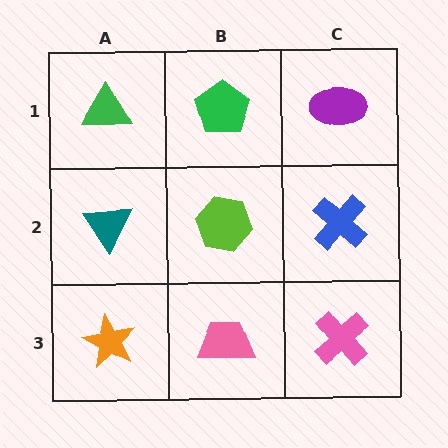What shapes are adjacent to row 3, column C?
A blue cross (row 2, column C), a pink trapezoid (row 3, column B).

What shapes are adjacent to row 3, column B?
A lime hexagon (row 2, column B), an orange star (row 3, column A), a pink cross (row 3, column C).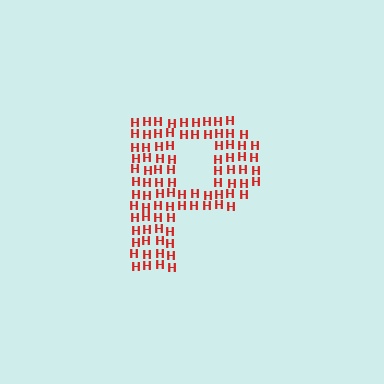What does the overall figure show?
The overall figure shows the letter P.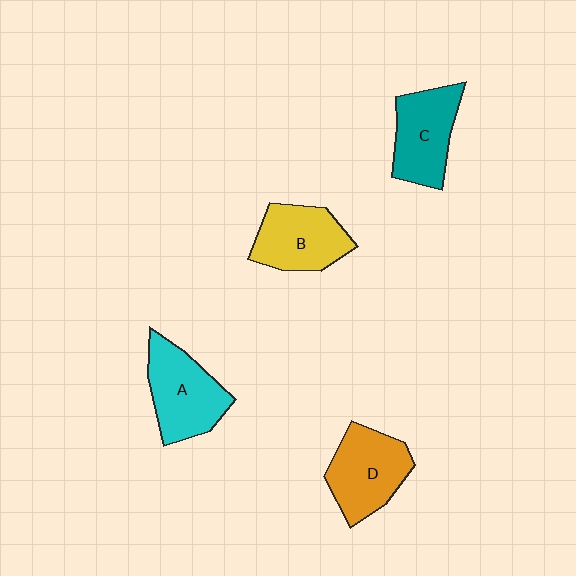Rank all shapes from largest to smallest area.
From largest to smallest: A (cyan), D (orange), C (teal), B (yellow).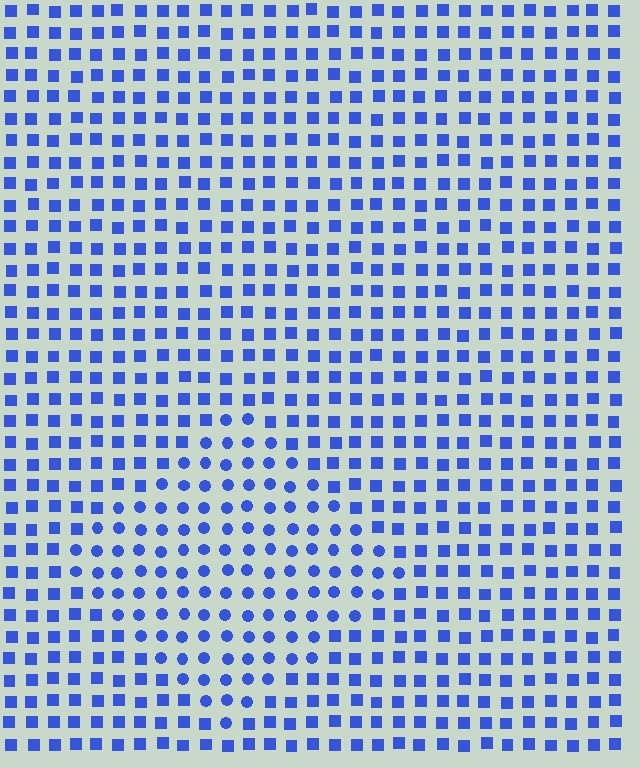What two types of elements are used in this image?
The image uses circles inside the diamond region and squares outside it.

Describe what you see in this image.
The image is filled with small blue elements arranged in a uniform grid. A diamond-shaped region contains circles, while the surrounding area contains squares. The boundary is defined purely by the change in element shape.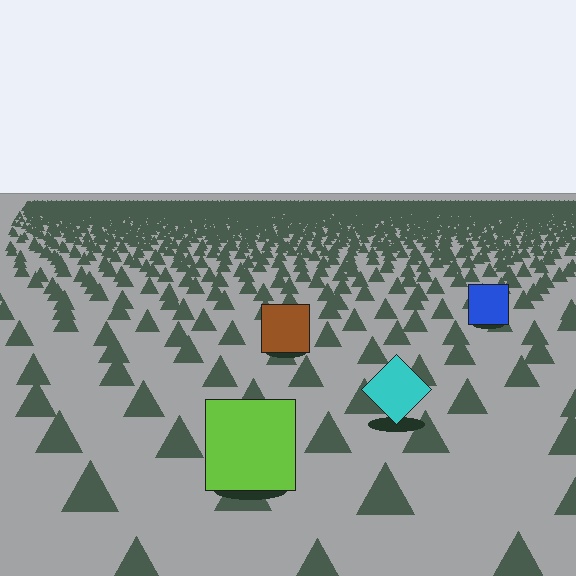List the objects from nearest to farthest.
From nearest to farthest: the lime square, the cyan diamond, the brown square, the blue square.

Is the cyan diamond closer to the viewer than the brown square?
Yes. The cyan diamond is closer — you can tell from the texture gradient: the ground texture is coarser near it.